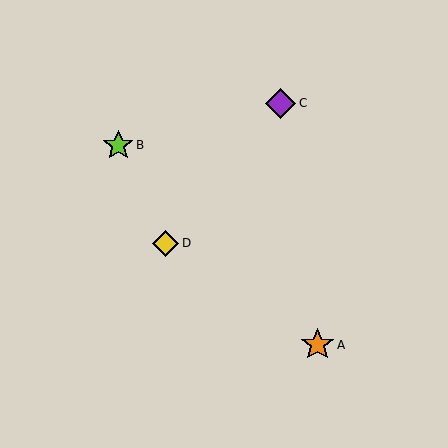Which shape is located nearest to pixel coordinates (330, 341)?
The orange star (labeled A) at (318, 345) is nearest to that location.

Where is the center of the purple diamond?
The center of the purple diamond is at (281, 103).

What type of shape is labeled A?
Shape A is an orange star.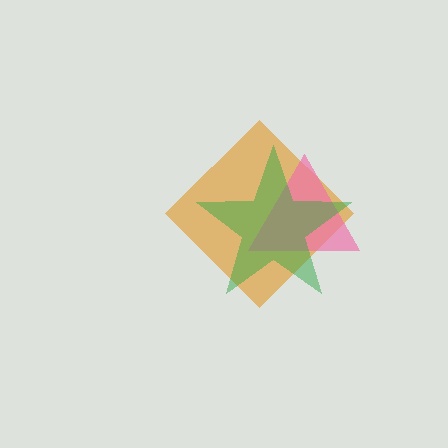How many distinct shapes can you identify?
There are 3 distinct shapes: an orange diamond, a pink triangle, a green star.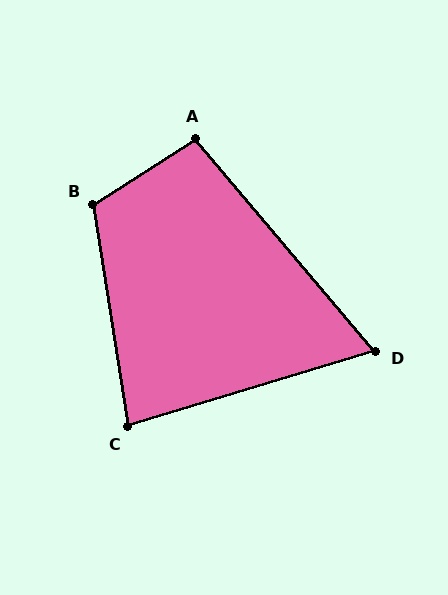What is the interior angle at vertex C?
Approximately 82 degrees (acute).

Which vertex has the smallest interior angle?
D, at approximately 67 degrees.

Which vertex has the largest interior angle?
B, at approximately 113 degrees.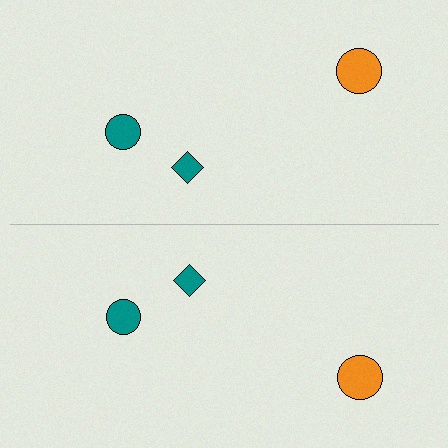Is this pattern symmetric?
Yes, this pattern has bilateral (reflection) symmetry.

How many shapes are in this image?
There are 6 shapes in this image.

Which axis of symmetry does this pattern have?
The pattern has a horizontal axis of symmetry running through the center of the image.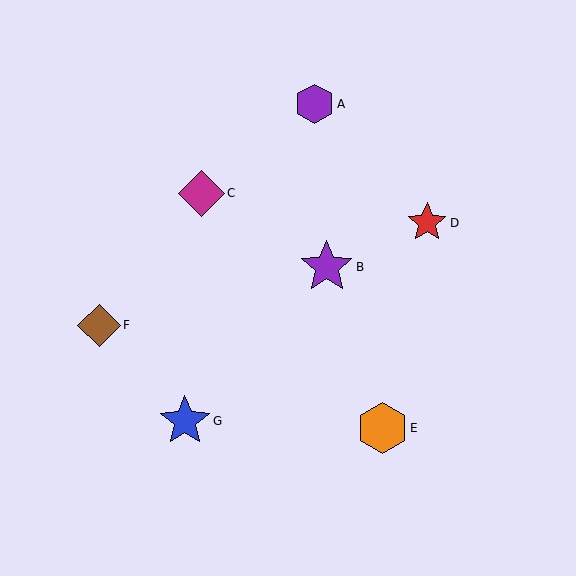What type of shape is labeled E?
Shape E is an orange hexagon.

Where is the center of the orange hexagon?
The center of the orange hexagon is at (382, 428).